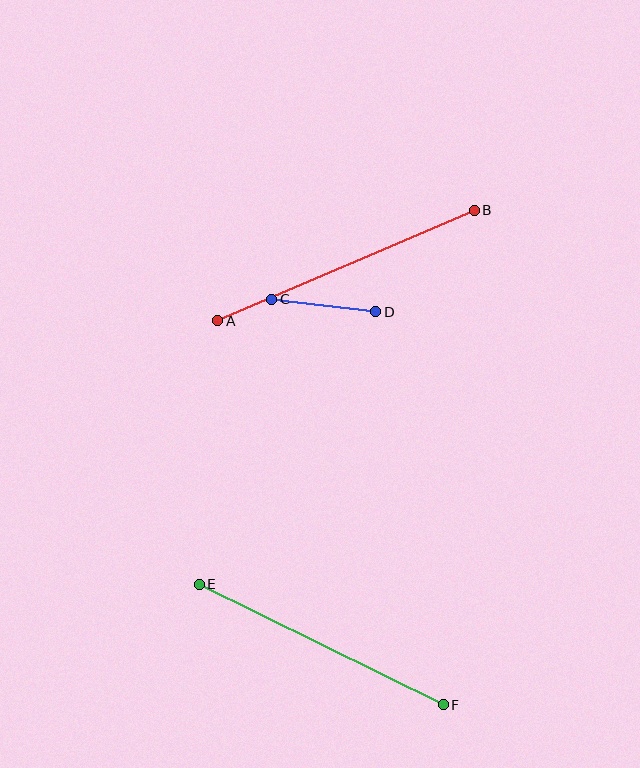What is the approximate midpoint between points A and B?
The midpoint is at approximately (346, 266) pixels.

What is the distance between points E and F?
The distance is approximately 272 pixels.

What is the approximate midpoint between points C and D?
The midpoint is at approximately (324, 305) pixels.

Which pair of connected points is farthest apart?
Points A and B are farthest apart.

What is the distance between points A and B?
The distance is approximately 280 pixels.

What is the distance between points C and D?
The distance is approximately 105 pixels.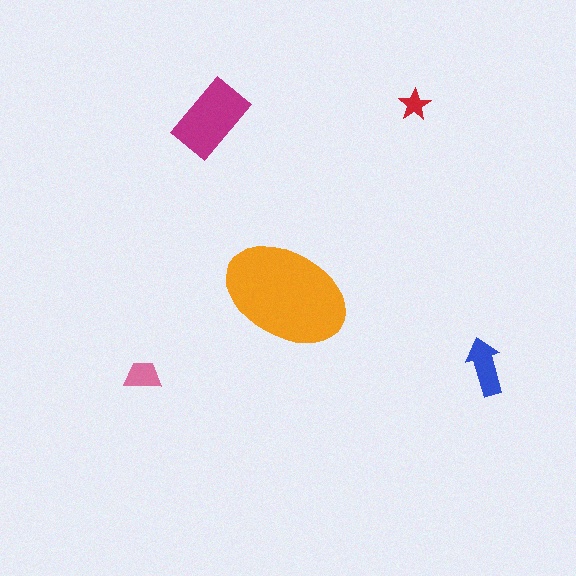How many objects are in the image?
There are 5 objects in the image.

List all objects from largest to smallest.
The orange ellipse, the magenta rectangle, the blue arrow, the pink trapezoid, the red star.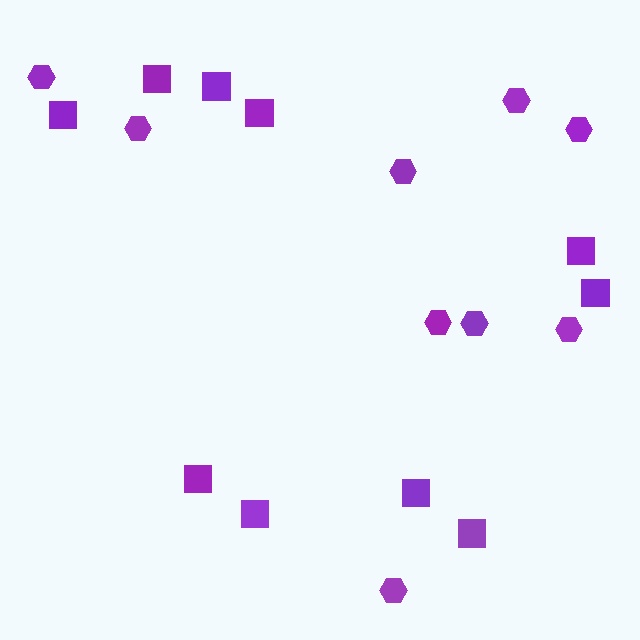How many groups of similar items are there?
There are 2 groups: one group of squares (10) and one group of hexagons (9).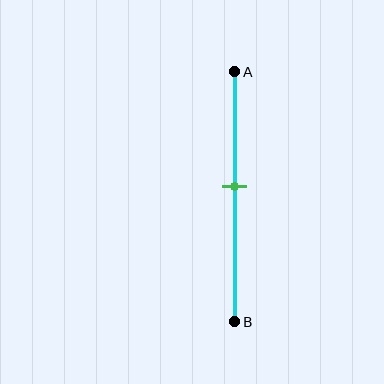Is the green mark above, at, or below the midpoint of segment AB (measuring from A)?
The green mark is above the midpoint of segment AB.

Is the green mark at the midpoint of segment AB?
No, the mark is at about 45% from A, not at the 50% midpoint.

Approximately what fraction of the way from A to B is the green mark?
The green mark is approximately 45% of the way from A to B.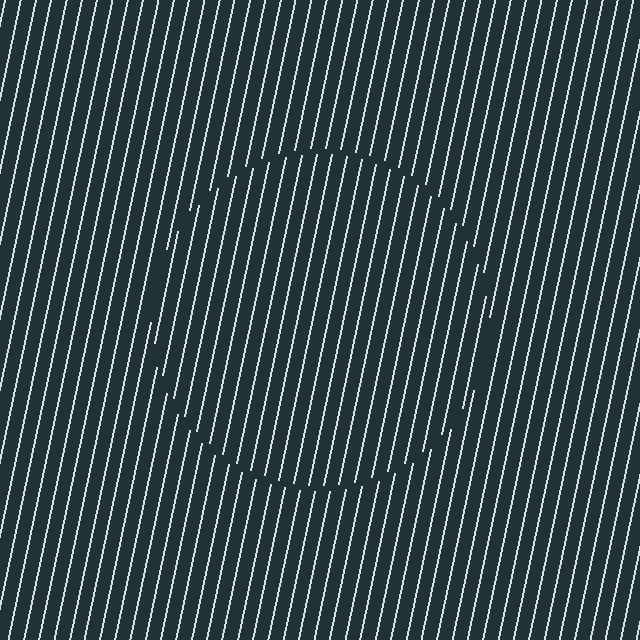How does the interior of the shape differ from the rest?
The interior of the shape contains the same grating, shifted by half a period — the contour is defined by the phase discontinuity where line-ends from the inner and outer gratings abut.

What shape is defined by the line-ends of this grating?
An illusory circle. The interior of the shape contains the same grating, shifted by half a period — the contour is defined by the phase discontinuity where line-ends from the inner and outer gratings abut.